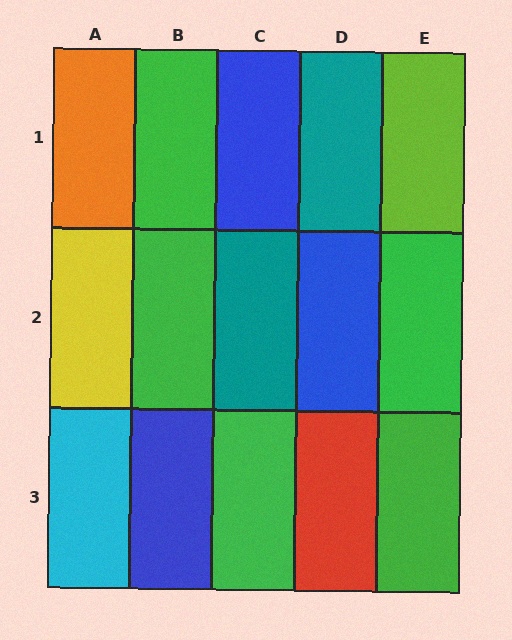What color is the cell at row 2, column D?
Blue.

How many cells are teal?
2 cells are teal.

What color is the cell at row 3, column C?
Green.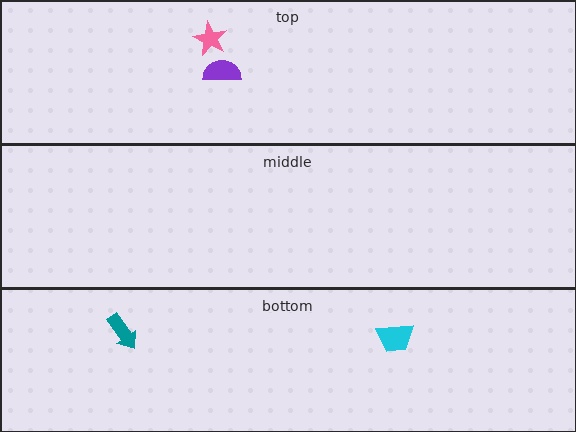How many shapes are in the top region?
2.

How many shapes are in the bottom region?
2.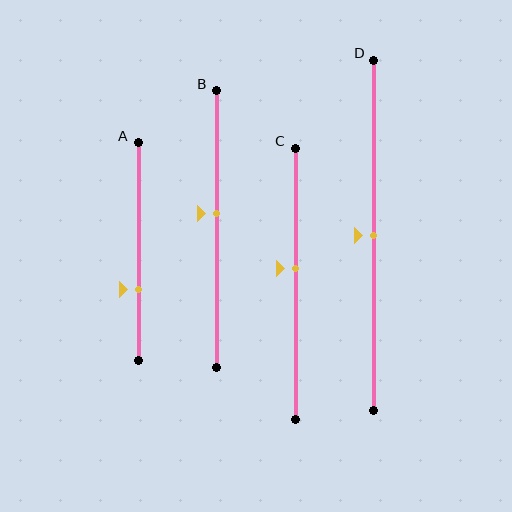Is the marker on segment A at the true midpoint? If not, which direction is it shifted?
No, the marker on segment A is shifted downward by about 17% of the segment length.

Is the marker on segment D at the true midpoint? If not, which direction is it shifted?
Yes, the marker on segment D is at the true midpoint.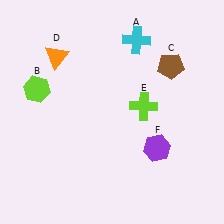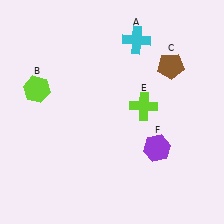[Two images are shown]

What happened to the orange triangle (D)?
The orange triangle (D) was removed in Image 2. It was in the top-left area of Image 1.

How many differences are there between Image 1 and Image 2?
There is 1 difference between the two images.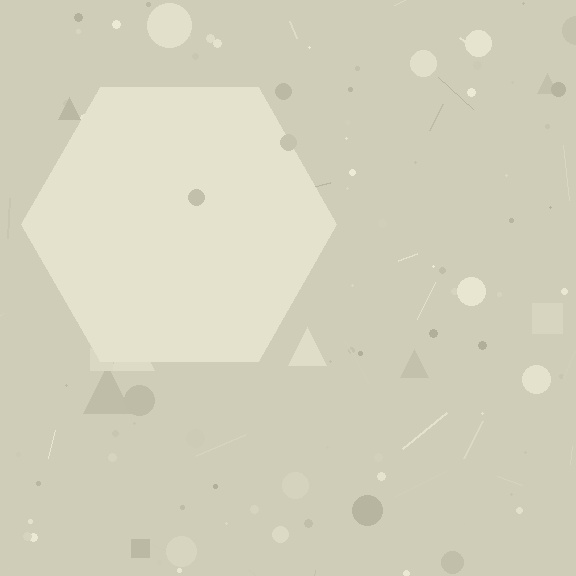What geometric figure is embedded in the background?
A hexagon is embedded in the background.